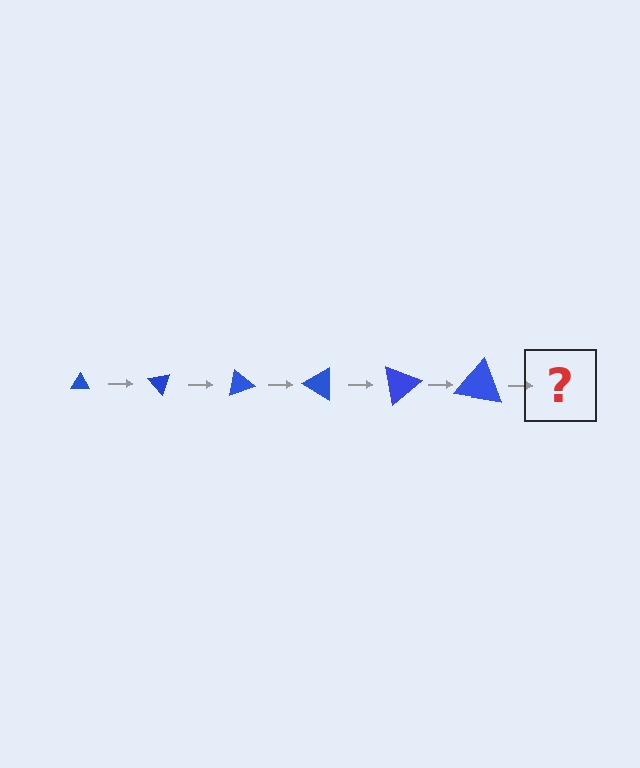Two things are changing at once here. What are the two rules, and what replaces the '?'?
The two rules are that the triangle grows larger each step and it rotates 50 degrees each step. The '?' should be a triangle, larger than the previous one and rotated 300 degrees from the start.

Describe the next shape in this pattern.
It should be a triangle, larger than the previous one and rotated 300 degrees from the start.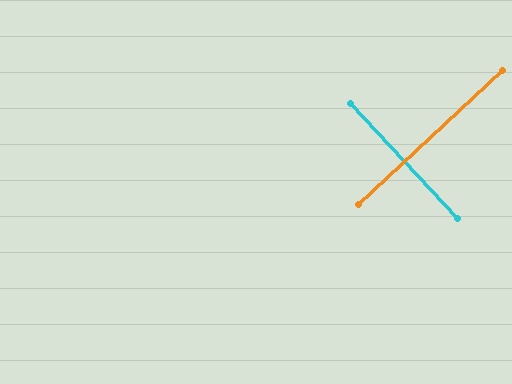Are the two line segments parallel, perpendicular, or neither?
Perpendicular — they meet at approximately 90°.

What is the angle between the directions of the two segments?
Approximately 90 degrees.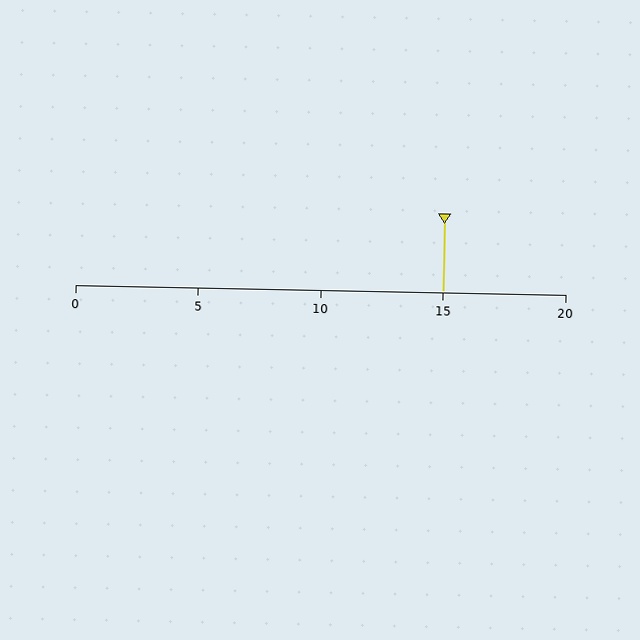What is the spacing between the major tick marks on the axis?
The major ticks are spaced 5 apart.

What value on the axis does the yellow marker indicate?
The marker indicates approximately 15.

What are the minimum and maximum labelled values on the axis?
The axis runs from 0 to 20.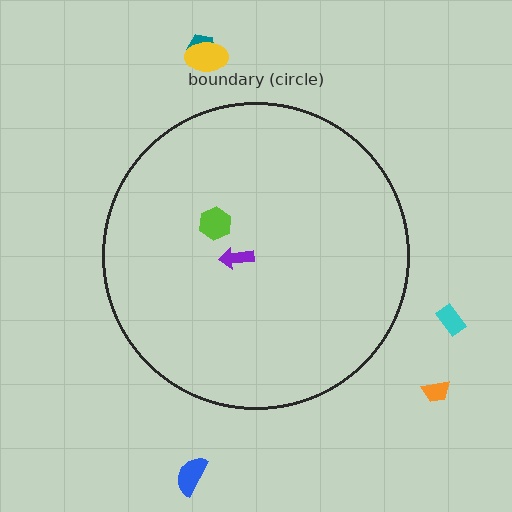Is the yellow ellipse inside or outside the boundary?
Outside.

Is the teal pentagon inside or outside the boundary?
Outside.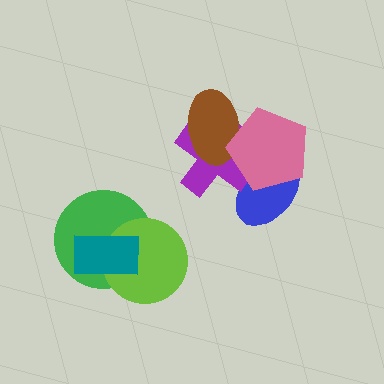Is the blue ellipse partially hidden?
Yes, it is partially covered by another shape.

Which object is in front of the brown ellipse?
The pink pentagon is in front of the brown ellipse.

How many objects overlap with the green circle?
2 objects overlap with the green circle.